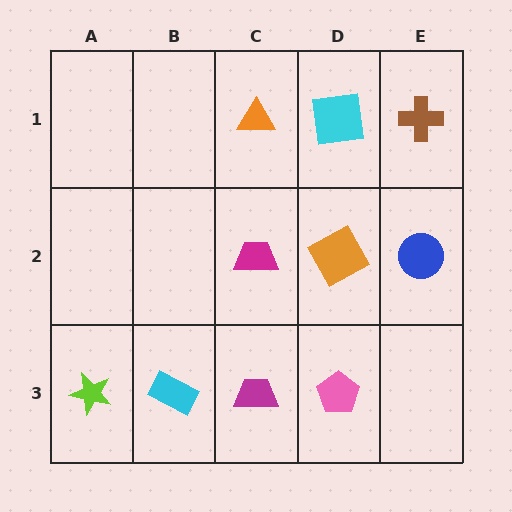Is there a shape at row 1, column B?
No, that cell is empty.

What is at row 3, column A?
A lime star.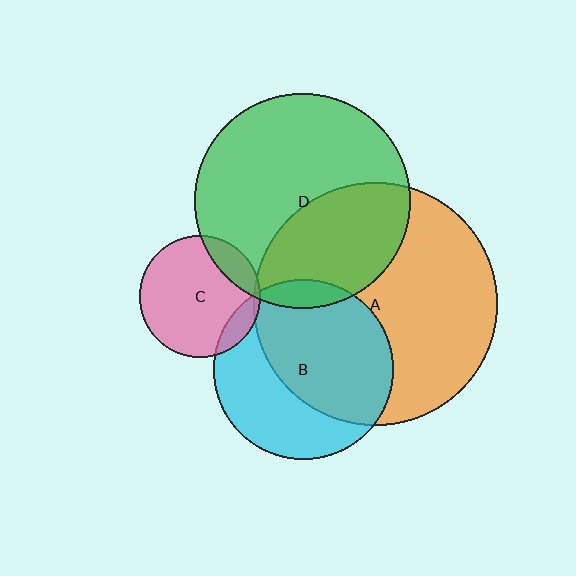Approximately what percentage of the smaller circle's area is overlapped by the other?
Approximately 40%.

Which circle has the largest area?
Circle A (orange).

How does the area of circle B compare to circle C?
Approximately 2.2 times.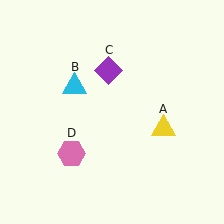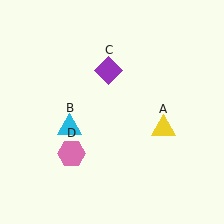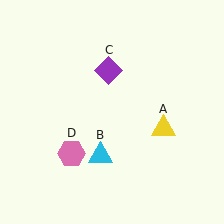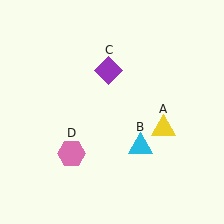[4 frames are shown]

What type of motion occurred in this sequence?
The cyan triangle (object B) rotated counterclockwise around the center of the scene.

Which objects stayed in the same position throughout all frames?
Yellow triangle (object A) and purple diamond (object C) and pink hexagon (object D) remained stationary.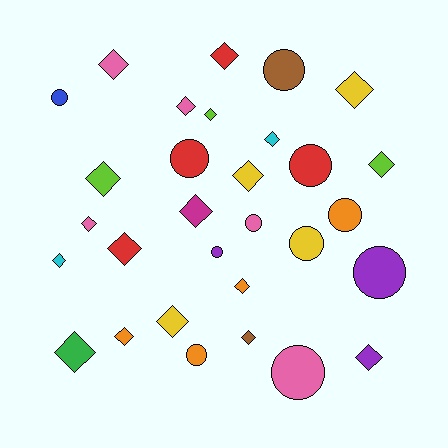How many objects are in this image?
There are 30 objects.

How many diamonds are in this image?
There are 19 diamonds.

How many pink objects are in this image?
There are 5 pink objects.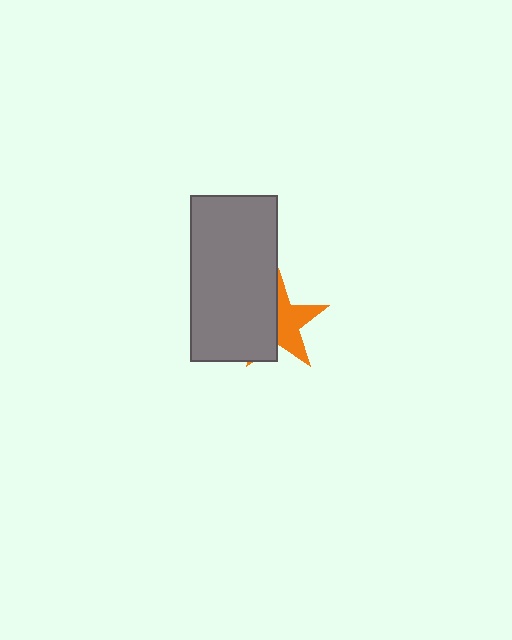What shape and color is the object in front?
The object in front is a gray rectangle.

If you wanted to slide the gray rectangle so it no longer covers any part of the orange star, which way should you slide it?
Slide it left — that is the most direct way to separate the two shapes.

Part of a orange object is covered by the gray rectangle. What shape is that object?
It is a star.